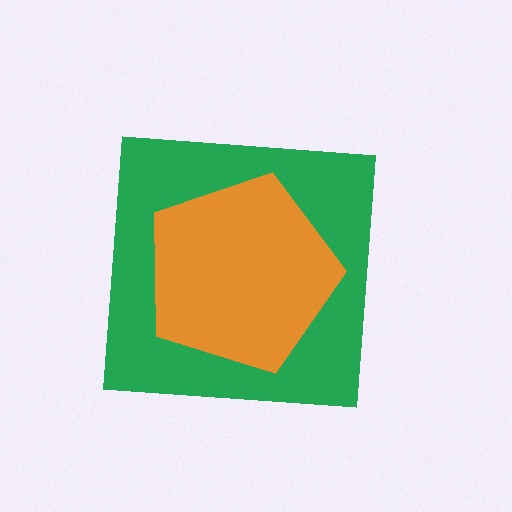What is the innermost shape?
The orange pentagon.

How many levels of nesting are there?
2.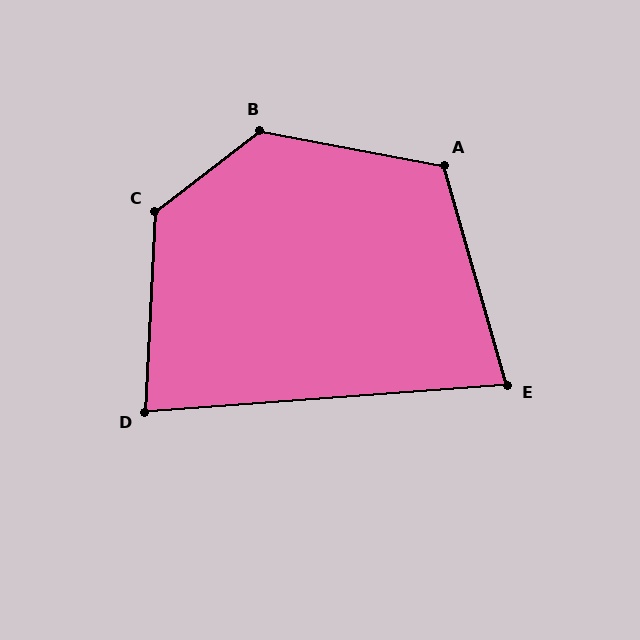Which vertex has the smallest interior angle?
E, at approximately 78 degrees.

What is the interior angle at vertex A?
Approximately 117 degrees (obtuse).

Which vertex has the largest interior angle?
B, at approximately 132 degrees.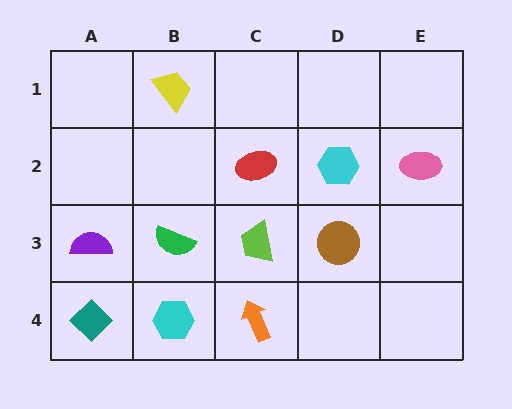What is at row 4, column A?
A teal diamond.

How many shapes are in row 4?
3 shapes.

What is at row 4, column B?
A cyan hexagon.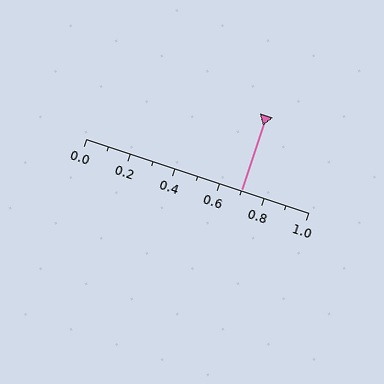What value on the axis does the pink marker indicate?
The marker indicates approximately 0.7.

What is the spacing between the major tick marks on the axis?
The major ticks are spaced 0.2 apart.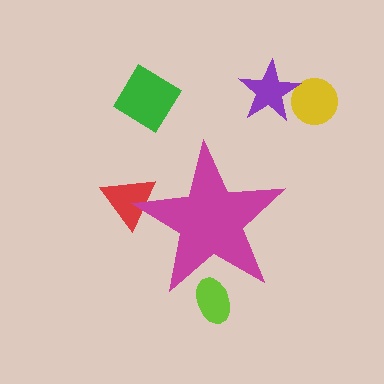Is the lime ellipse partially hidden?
Yes, the lime ellipse is partially hidden behind the magenta star.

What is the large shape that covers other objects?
A magenta star.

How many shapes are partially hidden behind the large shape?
2 shapes are partially hidden.